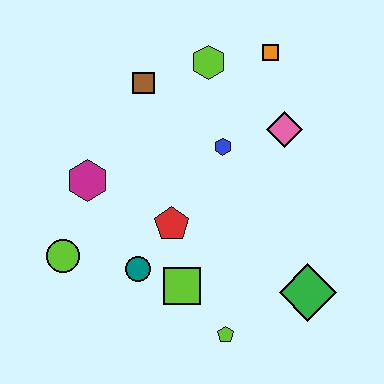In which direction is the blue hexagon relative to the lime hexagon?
The blue hexagon is below the lime hexagon.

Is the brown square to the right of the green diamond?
No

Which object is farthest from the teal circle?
The orange square is farthest from the teal circle.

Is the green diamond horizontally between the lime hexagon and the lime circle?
No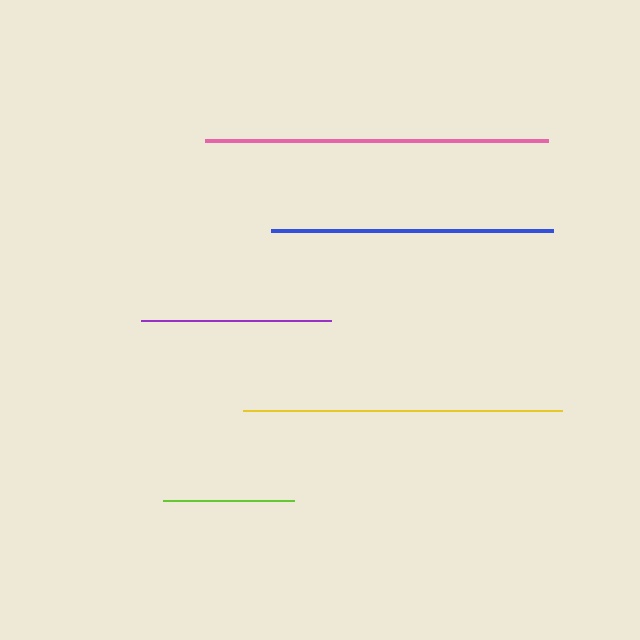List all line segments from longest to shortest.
From longest to shortest: pink, yellow, blue, purple, lime.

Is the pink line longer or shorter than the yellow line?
The pink line is longer than the yellow line.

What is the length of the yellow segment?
The yellow segment is approximately 319 pixels long.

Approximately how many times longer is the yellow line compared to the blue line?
The yellow line is approximately 1.1 times the length of the blue line.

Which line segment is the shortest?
The lime line is the shortest at approximately 131 pixels.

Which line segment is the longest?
The pink line is the longest at approximately 343 pixels.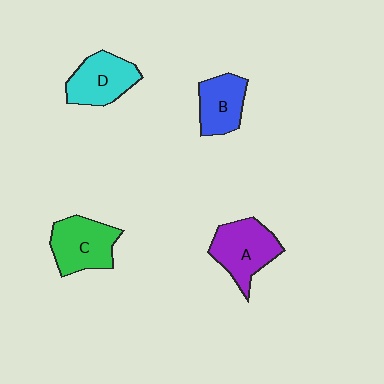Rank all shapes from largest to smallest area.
From largest to smallest: A (purple), C (green), D (cyan), B (blue).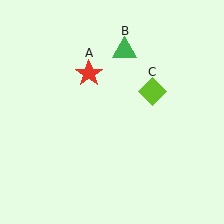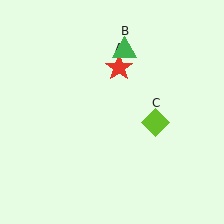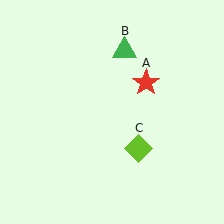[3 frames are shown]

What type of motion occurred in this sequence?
The red star (object A), lime diamond (object C) rotated clockwise around the center of the scene.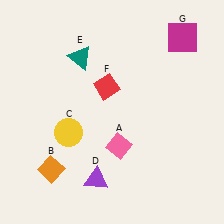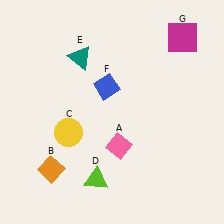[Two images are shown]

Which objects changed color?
D changed from purple to lime. F changed from red to blue.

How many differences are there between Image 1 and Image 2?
There are 2 differences between the two images.